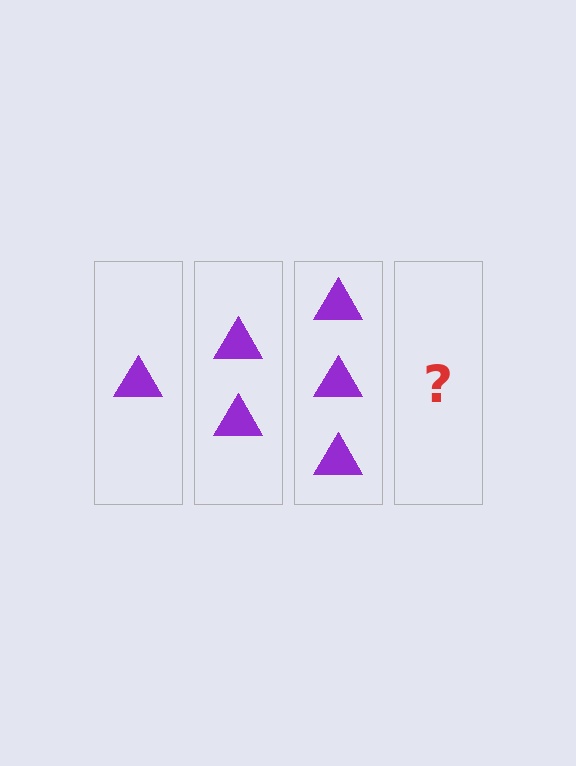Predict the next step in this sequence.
The next step is 4 triangles.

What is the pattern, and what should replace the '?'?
The pattern is that each step adds one more triangle. The '?' should be 4 triangles.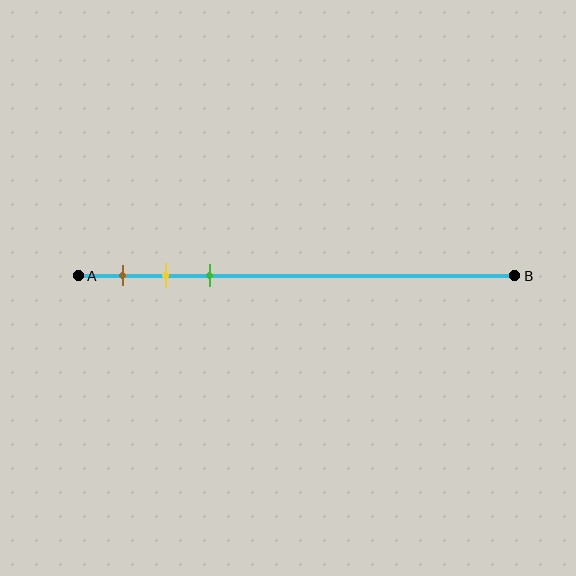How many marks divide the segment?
There are 3 marks dividing the segment.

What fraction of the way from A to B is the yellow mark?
The yellow mark is approximately 20% (0.2) of the way from A to B.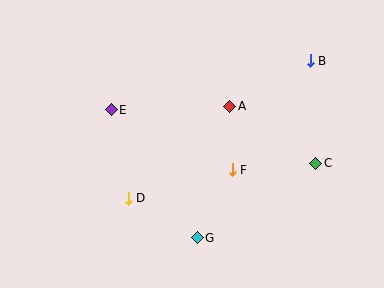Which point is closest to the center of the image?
Point F at (232, 170) is closest to the center.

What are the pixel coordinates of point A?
Point A is at (230, 106).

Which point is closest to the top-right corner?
Point B is closest to the top-right corner.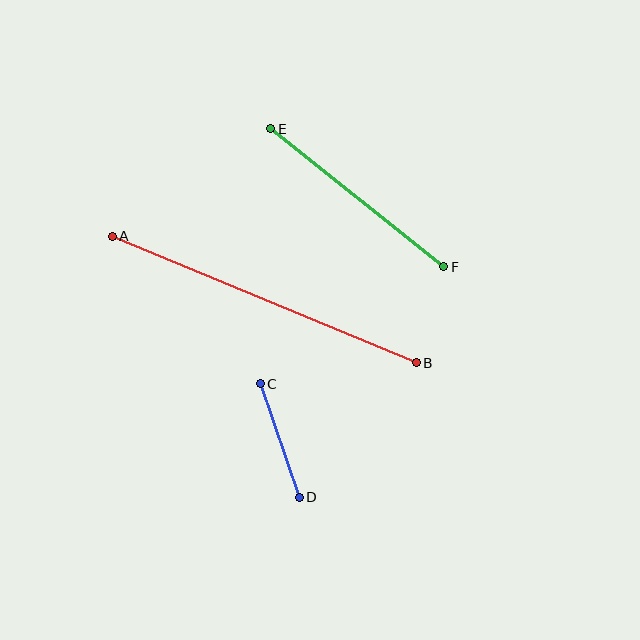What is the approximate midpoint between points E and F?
The midpoint is at approximately (357, 198) pixels.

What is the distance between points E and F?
The distance is approximately 222 pixels.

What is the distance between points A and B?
The distance is approximately 329 pixels.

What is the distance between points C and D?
The distance is approximately 120 pixels.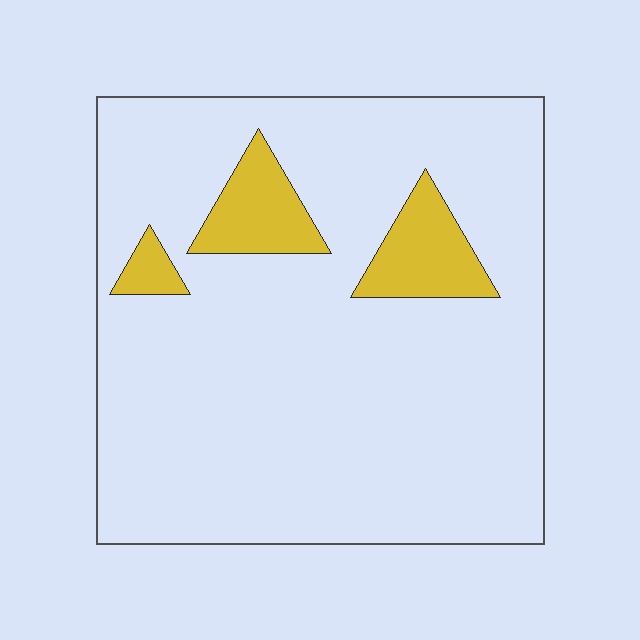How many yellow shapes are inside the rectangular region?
3.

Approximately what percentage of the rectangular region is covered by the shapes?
Approximately 10%.